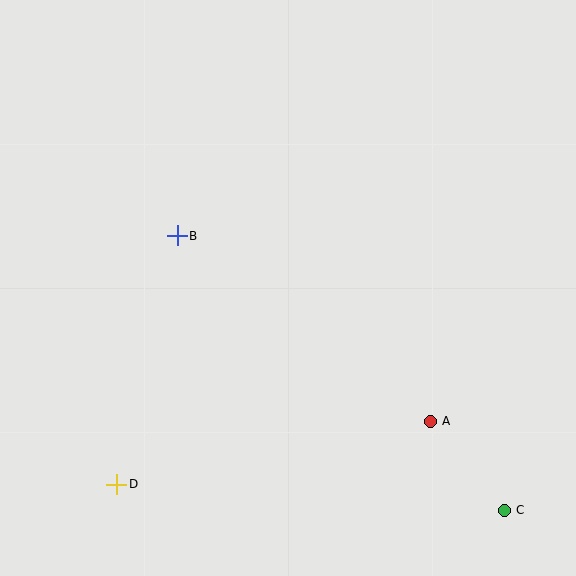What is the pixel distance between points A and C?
The distance between A and C is 116 pixels.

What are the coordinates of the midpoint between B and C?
The midpoint between B and C is at (341, 373).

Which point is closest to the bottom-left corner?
Point D is closest to the bottom-left corner.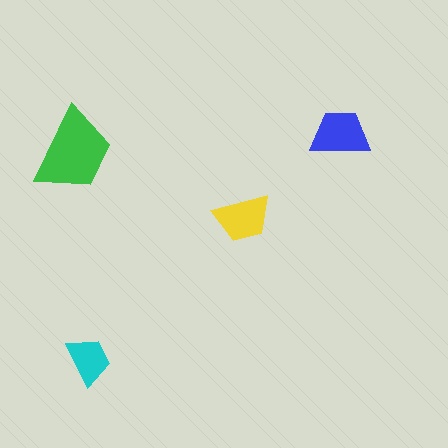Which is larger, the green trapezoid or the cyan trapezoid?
The green one.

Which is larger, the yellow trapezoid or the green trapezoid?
The green one.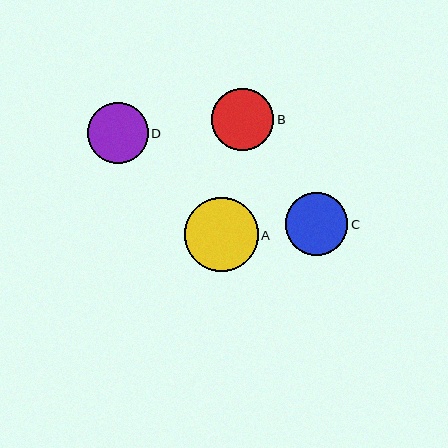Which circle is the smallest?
Circle D is the smallest with a size of approximately 61 pixels.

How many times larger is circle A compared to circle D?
Circle A is approximately 1.2 times the size of circle D.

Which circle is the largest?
Circle A is the largest with a size of approximately 74 pixels.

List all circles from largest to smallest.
From largest to smallest: A, C, B, D.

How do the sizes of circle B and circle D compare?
Circle B and circle D are approximately the same size.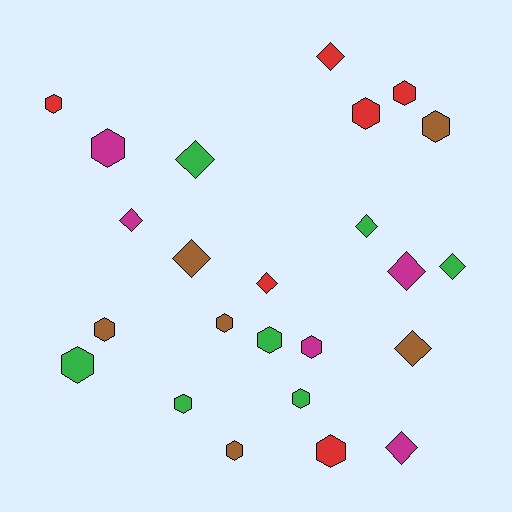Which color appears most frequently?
Green, with 7 objects.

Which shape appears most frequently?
Hexagon, with 14 objects.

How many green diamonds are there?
There are 3 green diamonds.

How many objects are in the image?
There are 24 objects.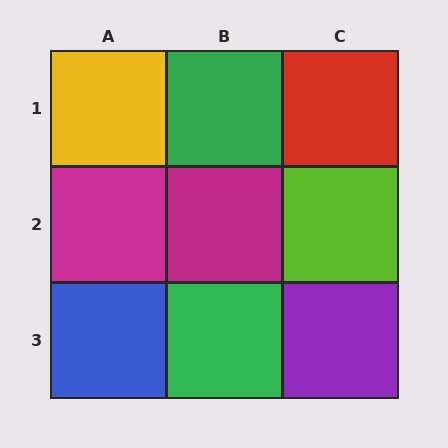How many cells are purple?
1 cell is purple.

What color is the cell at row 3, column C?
Purple.